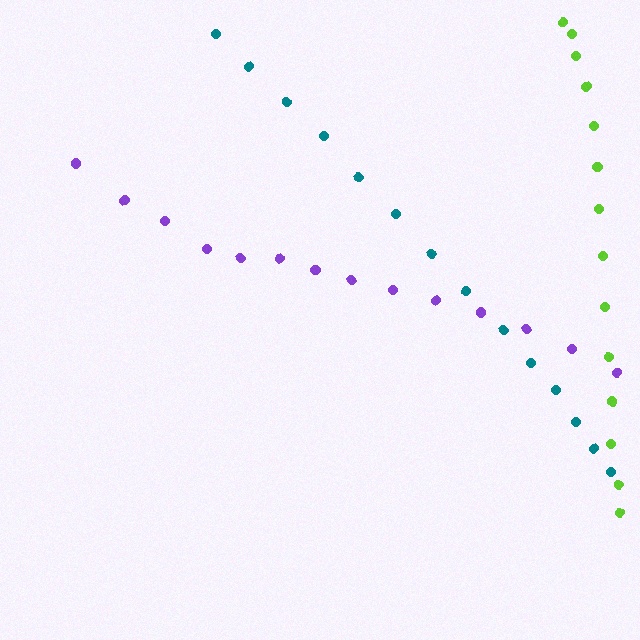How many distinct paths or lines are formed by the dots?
There are 3 distinct paths.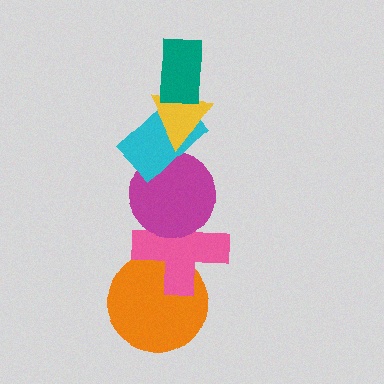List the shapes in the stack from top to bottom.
From top to bottom: the teal rectangle, the yellow triangle, the cyan rectangle, the magenta circle, the pink cross, the orange circle.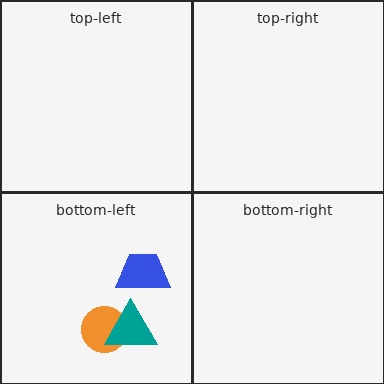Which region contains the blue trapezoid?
The bottom-left region.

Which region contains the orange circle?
The bottom-left region.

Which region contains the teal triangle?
The bottom-left region.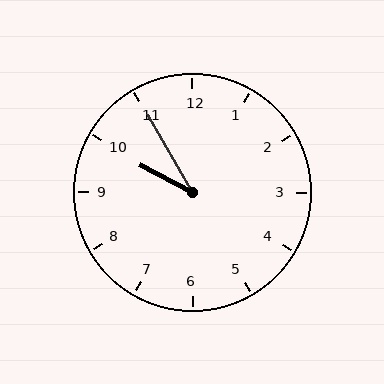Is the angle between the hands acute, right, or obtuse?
It is acute.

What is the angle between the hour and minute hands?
Approximately 32 degrees.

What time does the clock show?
9:55.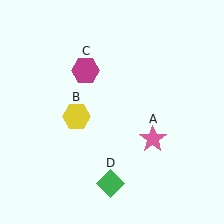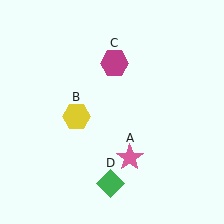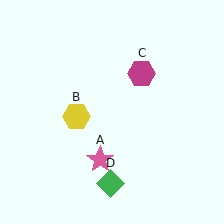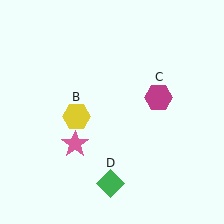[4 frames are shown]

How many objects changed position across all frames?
2 objects changed position: pink star (object A), magenta hexagon (object C).